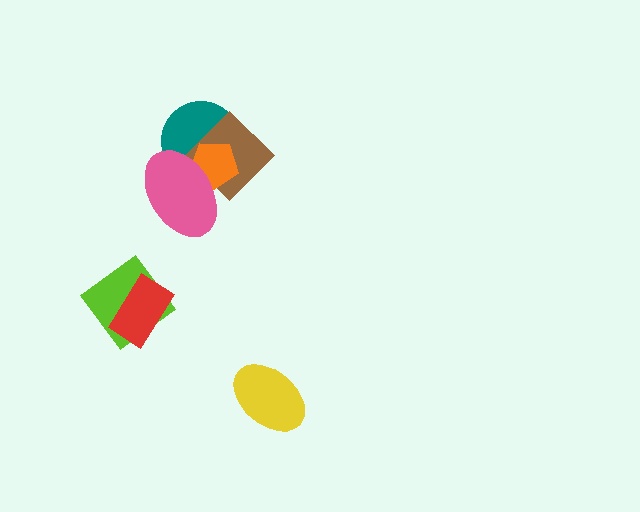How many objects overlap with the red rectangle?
1 object overlaps with the red rectangle.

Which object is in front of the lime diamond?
The red rectangle is in front of the lime diamond.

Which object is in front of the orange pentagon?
The pink ellipse is in front of the orange pentagon.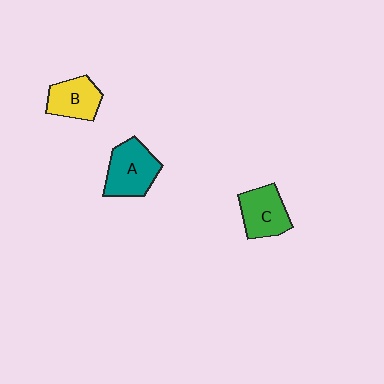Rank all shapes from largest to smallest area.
From largest to smallest: A (teal), C (green), B (yellow).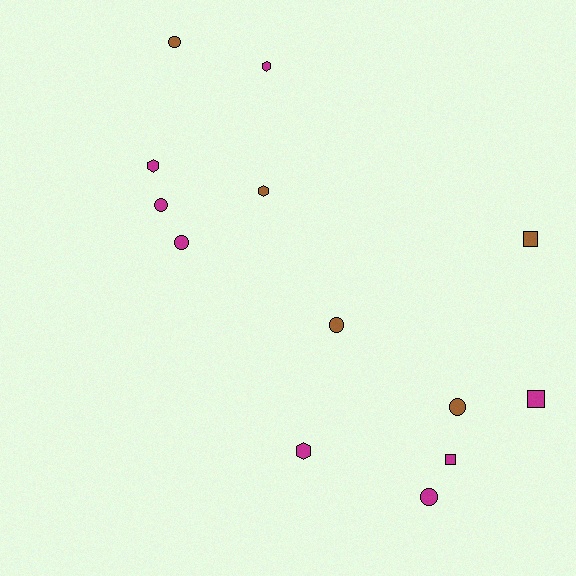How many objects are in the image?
There are 13 objects.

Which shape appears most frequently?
Circle, with 6 objects.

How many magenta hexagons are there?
There are 3 magenta hexagons.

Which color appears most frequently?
Magenta, with 8 objects.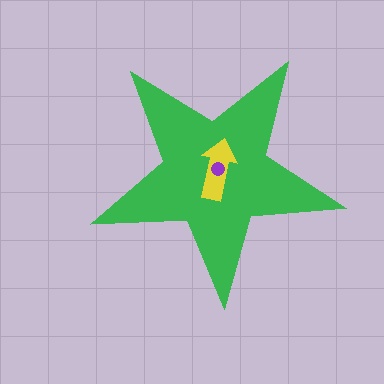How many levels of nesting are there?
3.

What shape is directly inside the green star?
The yellow arrow.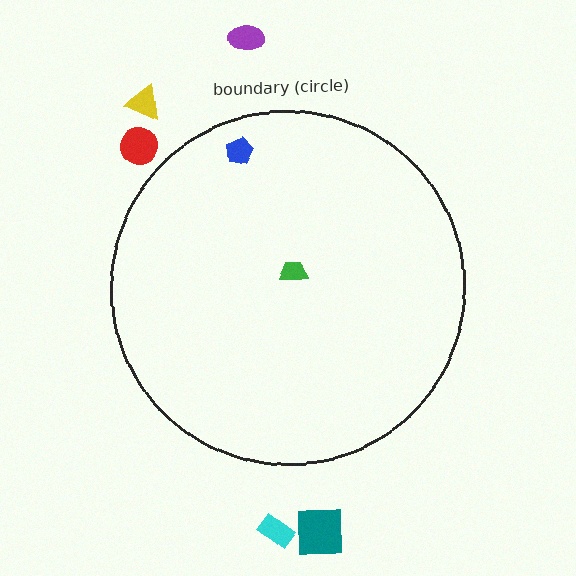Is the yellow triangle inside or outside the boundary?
Outside.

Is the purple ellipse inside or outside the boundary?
Outside.